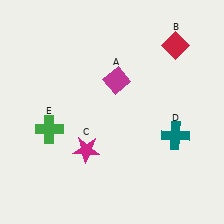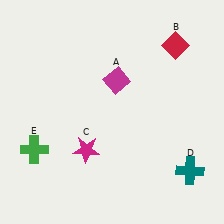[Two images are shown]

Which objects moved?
The objects that moved are: the teal cross (D), the green cross (E).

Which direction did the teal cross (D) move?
The teal cross (D) moved down.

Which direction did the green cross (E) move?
The green cross (E) moved down.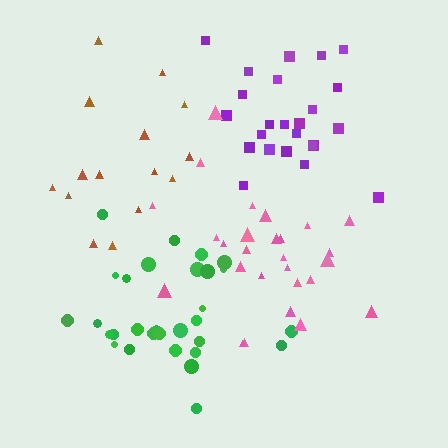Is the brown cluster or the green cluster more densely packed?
Brown.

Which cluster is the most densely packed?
Brown.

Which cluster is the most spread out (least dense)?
Pink.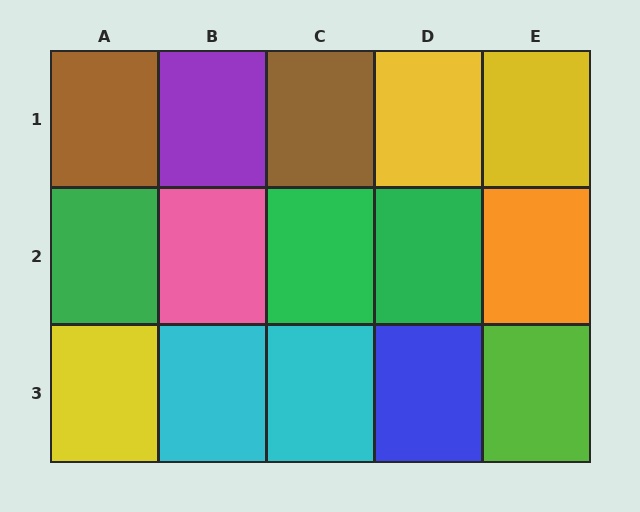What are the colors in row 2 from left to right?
Green, pink, green, green, orange.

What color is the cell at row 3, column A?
Yellow.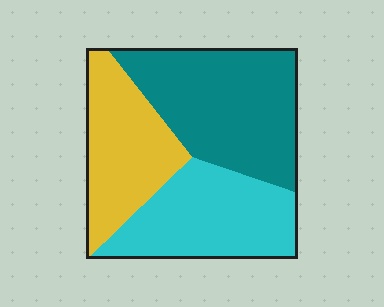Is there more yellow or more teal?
Teal.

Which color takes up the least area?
Yellow, at roughly 30%.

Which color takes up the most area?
Teal, at roughly 40%.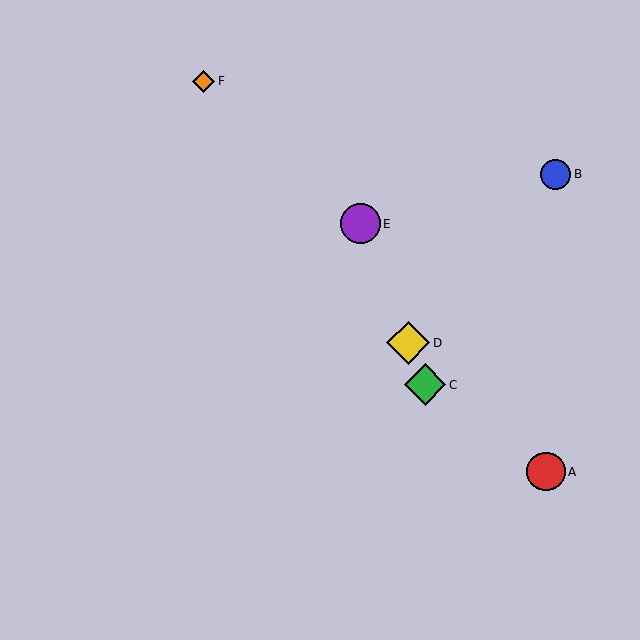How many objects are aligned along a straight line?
3 objects (C, D, E) are aligned along a straight line.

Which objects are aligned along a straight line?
Objects C, D, E are aligned along a straight line.